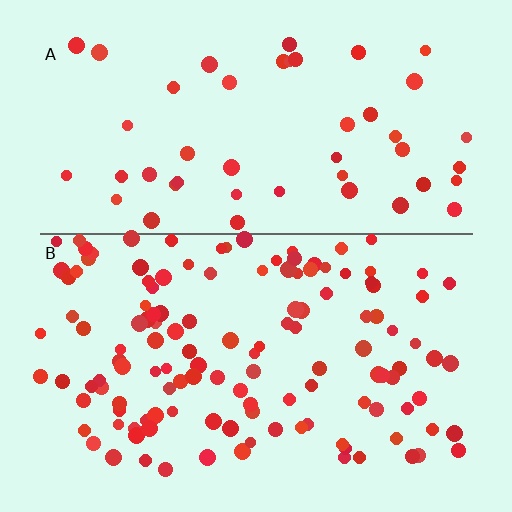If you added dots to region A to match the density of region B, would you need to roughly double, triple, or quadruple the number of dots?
Approximately triple.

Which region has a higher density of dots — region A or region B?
B (the bottom).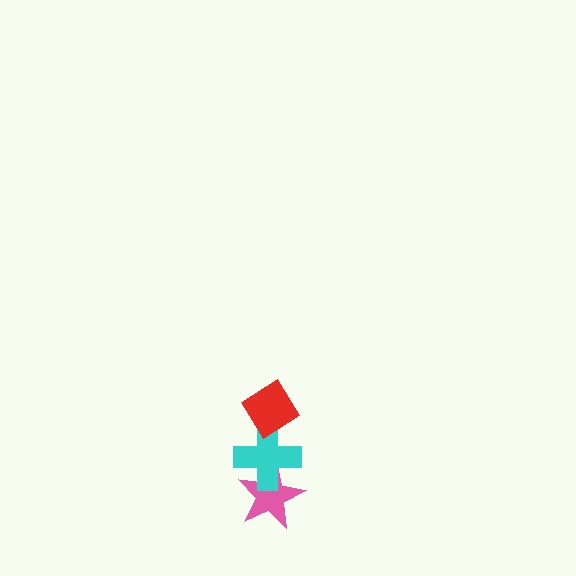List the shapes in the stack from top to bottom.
From top to bottom: the red diamond, the cyan cross, the pink star.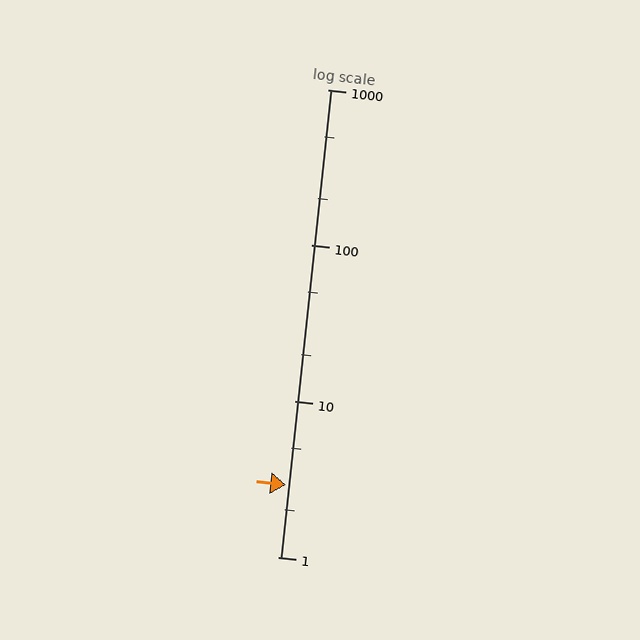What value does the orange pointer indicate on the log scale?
The pointer indicates approximately 2.9.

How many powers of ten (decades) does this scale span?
The scale spans 3 decades, from 1 to 1000.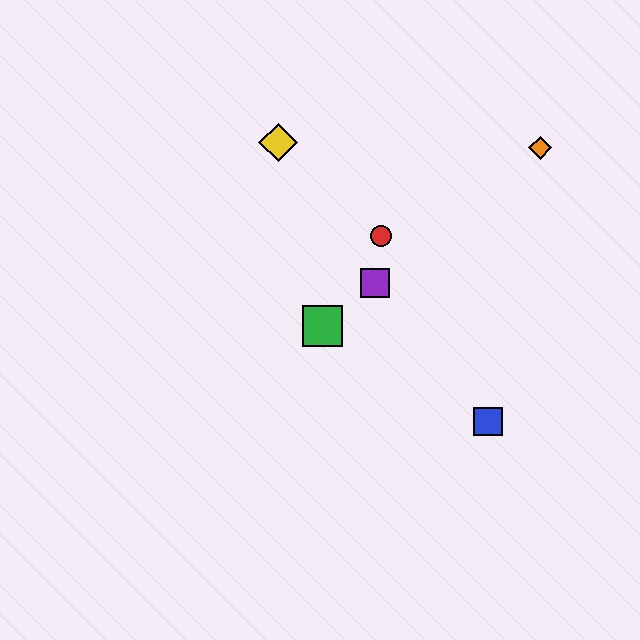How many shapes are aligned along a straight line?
3 shapes (the green square, the purple square, the orange diamond) are aligned along a straight line.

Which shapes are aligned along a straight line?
The green square, the purple square, the orange diamond are aligned along a straight line.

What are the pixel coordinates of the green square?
The green square is at (323, 326).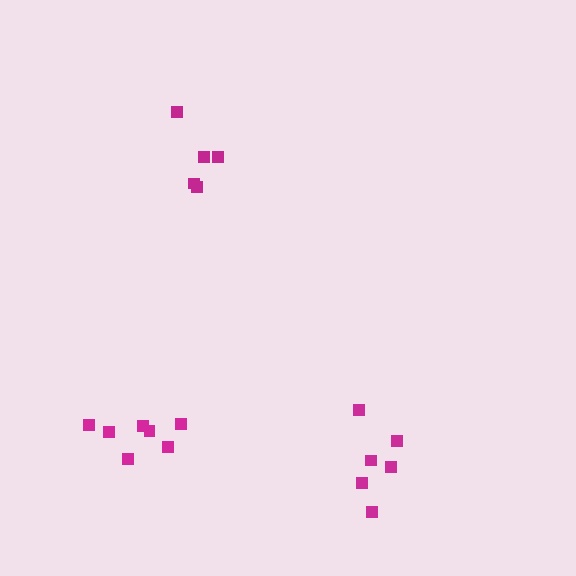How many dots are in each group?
Group 1: 7 dots, Group 2: 5 dots, Group 3: 6 dots (18 total).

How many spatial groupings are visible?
There are 3 spatial groupings.